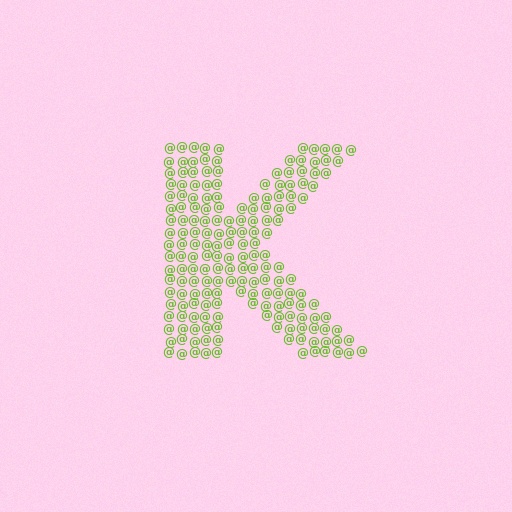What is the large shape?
The large shape is the letter K.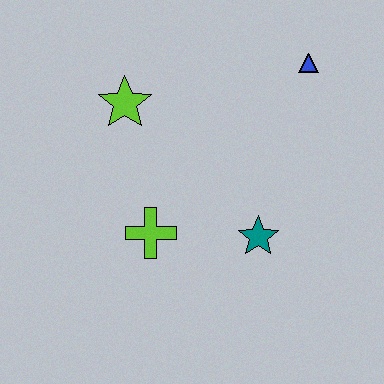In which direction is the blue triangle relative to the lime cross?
The blue triangle is above the lime cross.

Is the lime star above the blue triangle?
No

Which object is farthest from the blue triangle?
The lime cross is farthest from the blue triangle.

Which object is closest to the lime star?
The lime cross is closest to the lime star.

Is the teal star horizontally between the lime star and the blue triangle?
Yes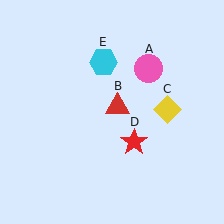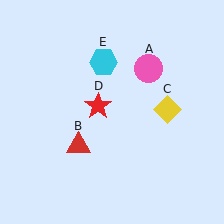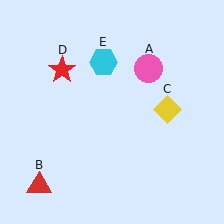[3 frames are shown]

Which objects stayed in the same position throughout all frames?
Pink circle (object A) and yellow diamond (object C) and cyan hexagon (object E) remained stationary.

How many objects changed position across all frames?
2 objects changed position: red triangle (object B), red star (object D).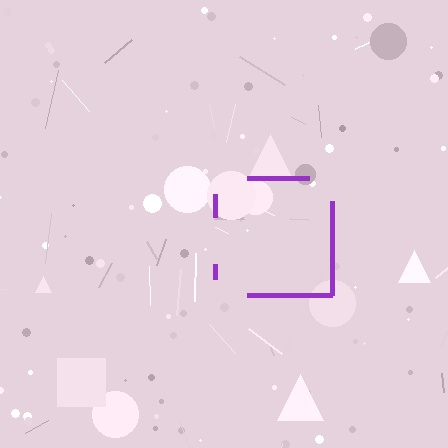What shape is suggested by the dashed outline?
The dashed outline suggests a square.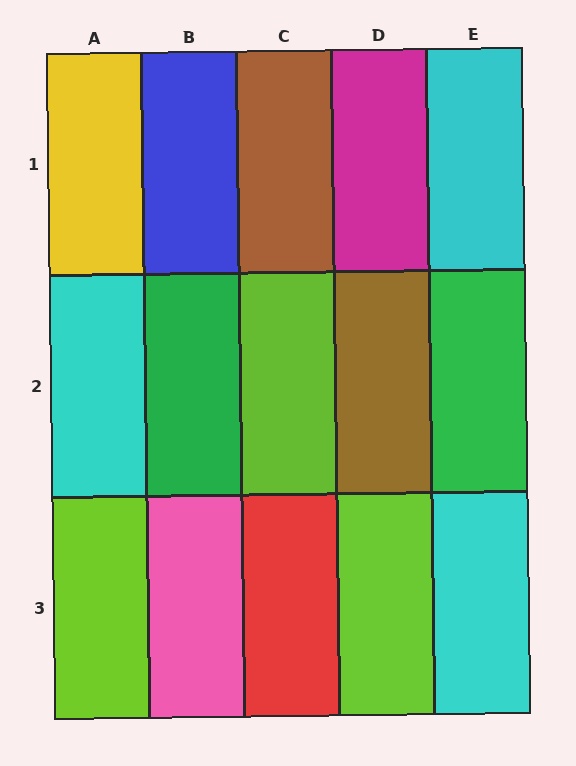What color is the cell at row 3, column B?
Pink.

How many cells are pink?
1 cell is pink.